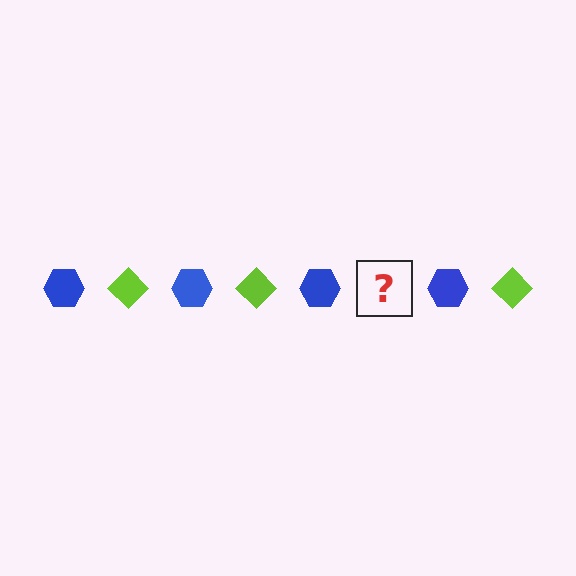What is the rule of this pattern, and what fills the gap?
The rule is that the pattern alternates between blue hexagon and lime diamond. The gap should be filled with a lime diamond.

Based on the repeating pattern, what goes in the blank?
The blank should be a lime diamond.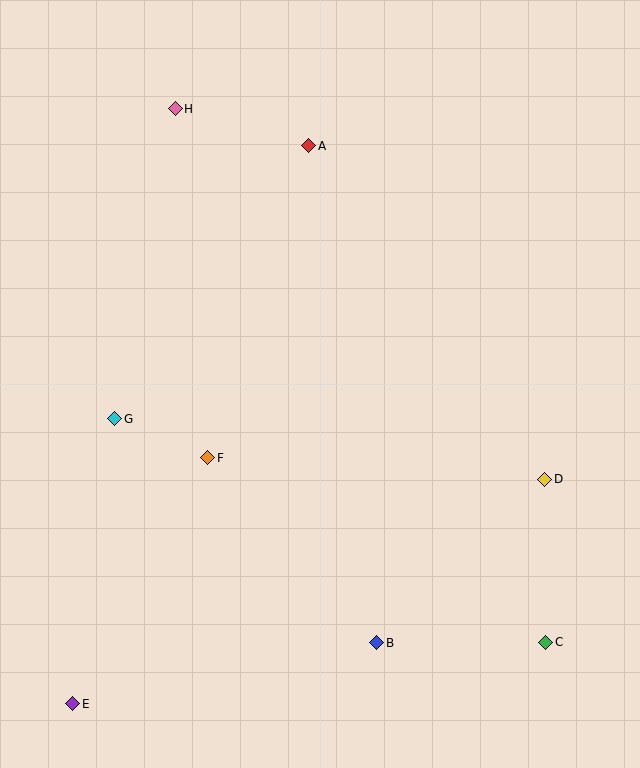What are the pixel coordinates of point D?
Point D is at (545, 479).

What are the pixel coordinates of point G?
Point G is at (115, 419).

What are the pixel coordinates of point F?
Point F is at (208, 458).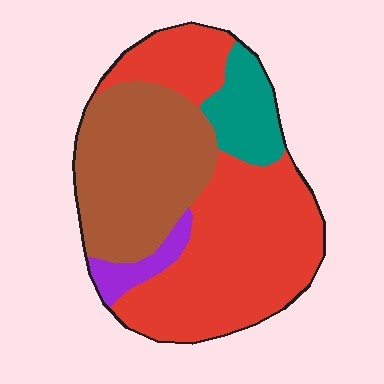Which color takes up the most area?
Red, at roughly 50%.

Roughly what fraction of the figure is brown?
Brown covers 33% of the figure.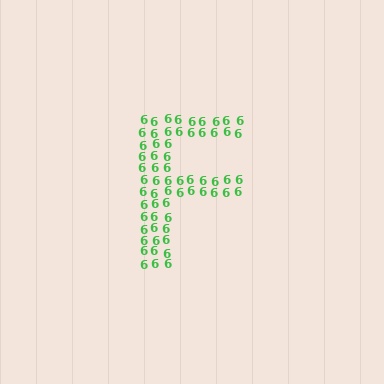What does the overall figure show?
The overall figure shows the letter F.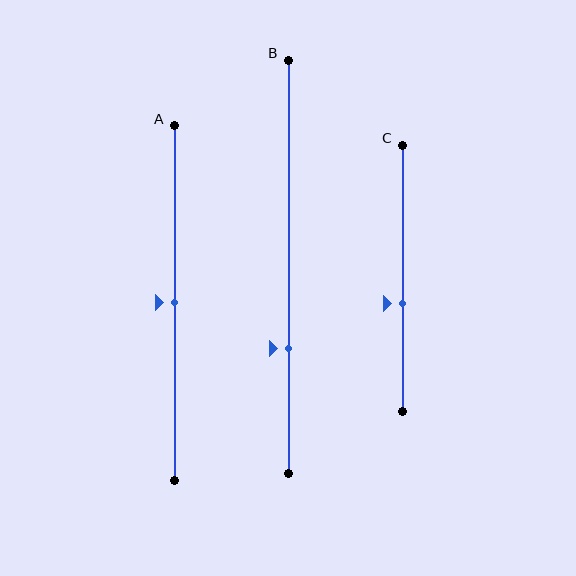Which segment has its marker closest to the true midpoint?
Segment A has its marker closest to the true midpoint.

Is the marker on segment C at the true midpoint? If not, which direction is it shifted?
No, the marker on segment C is shifted downward by about 10% of the segment length.